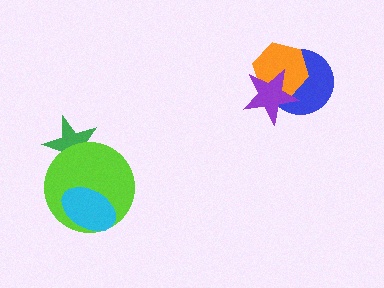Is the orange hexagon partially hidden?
Yes, it is partially covered by another shape.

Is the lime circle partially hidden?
Yes, it is partially covered by another shape.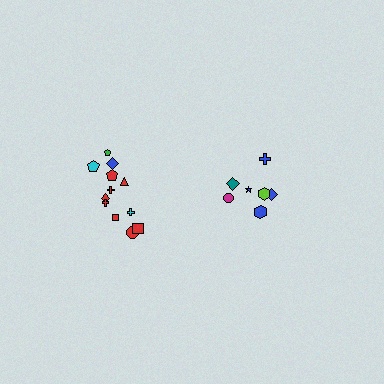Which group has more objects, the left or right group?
The left group.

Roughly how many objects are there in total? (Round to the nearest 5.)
Roughly 20 objects in total.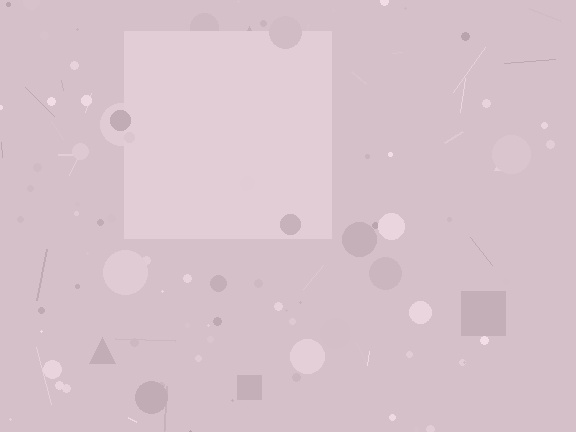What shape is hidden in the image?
A square is hidden in the image.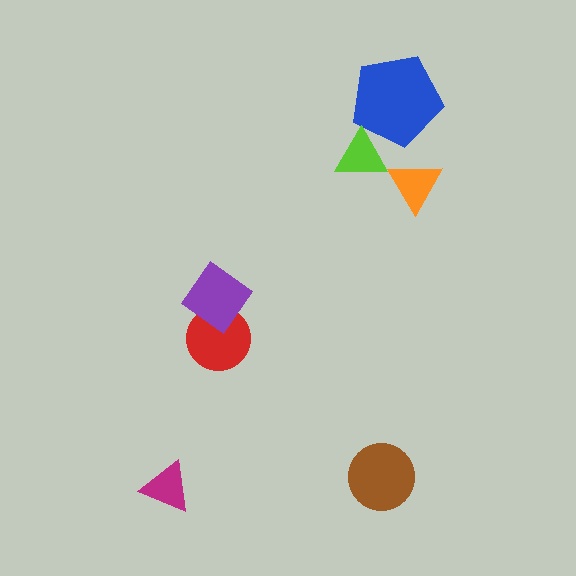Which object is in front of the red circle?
The purple diamond is in front of the red circle.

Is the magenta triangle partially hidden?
No, no other shape covers it.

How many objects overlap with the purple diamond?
1 object overlaps with the purple diamond.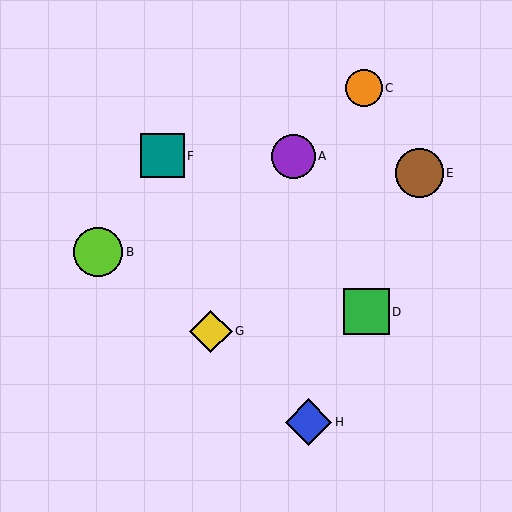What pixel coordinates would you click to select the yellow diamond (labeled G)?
Click at (211, 331) to select the yellow diamond G.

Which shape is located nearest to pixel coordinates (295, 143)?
The purple circle (labeled A) at (294, 156) is nearest to that location.